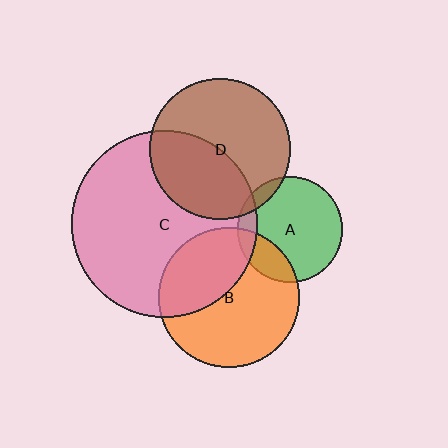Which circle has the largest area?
Circle C (pink).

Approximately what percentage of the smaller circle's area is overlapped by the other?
Approximately 40%.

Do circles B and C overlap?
Yes.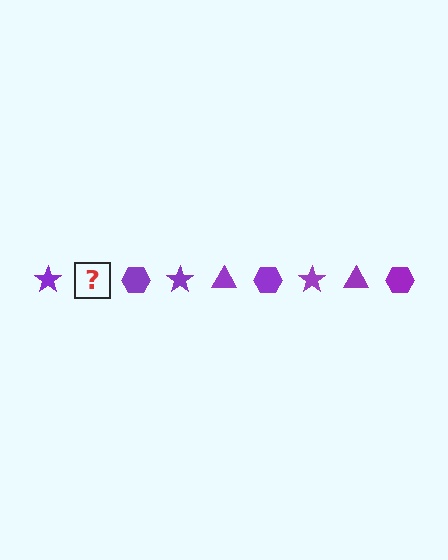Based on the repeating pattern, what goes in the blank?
The blank should be a purple triangle.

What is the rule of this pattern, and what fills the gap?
The rule is that the pattern cycles through star, triangle, hexagon shapes in purple. The gap should be filled with a purple triangle.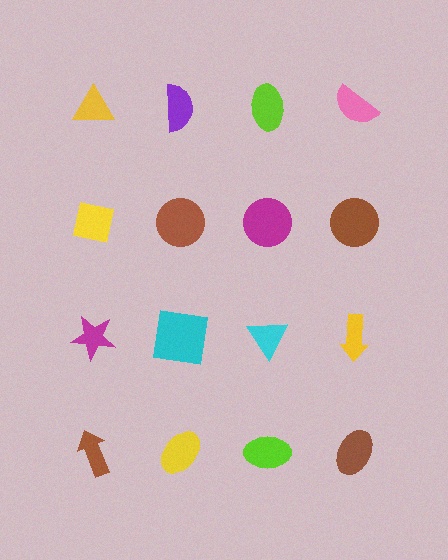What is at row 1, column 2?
A purple semicircle.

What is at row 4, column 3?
A lime ellipse.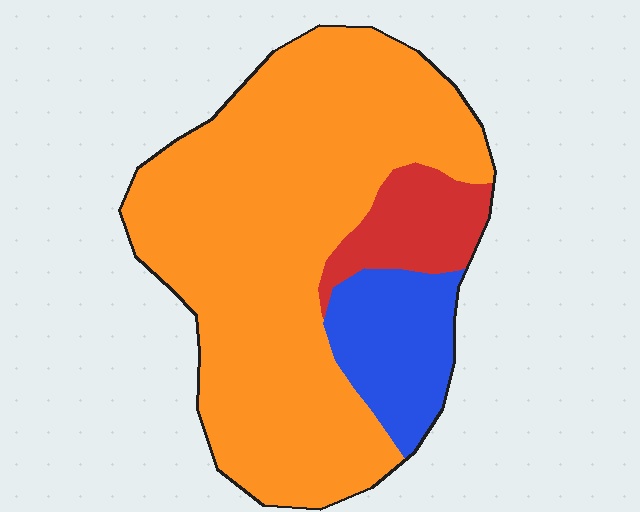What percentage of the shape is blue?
Blue takes up about one eighth (1/8) of the shape.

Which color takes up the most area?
Orange, at roughly 75%.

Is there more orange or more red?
Orange.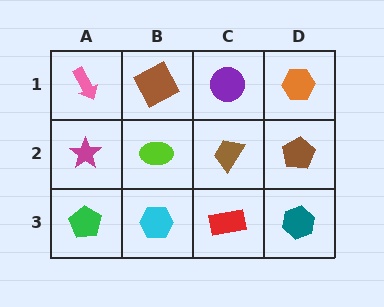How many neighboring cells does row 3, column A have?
2.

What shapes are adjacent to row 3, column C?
A brown trapezoid (row 2, column C), a cyan hexagon (row 3, column B), a teal hexagon (row 3, column D).